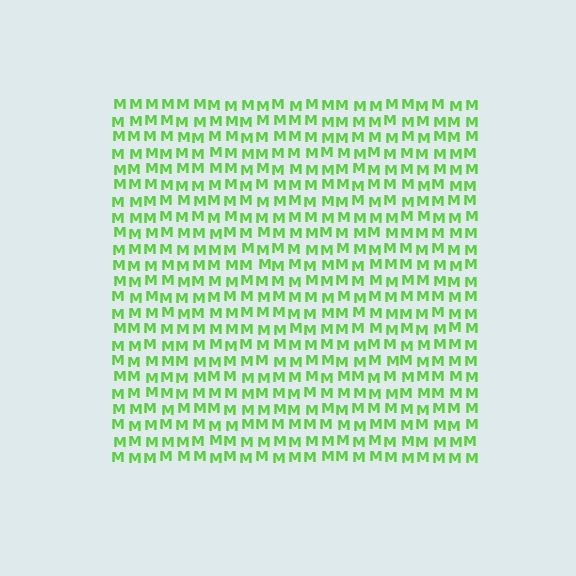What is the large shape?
The large shape is a square.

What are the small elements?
The small elements are letter M's.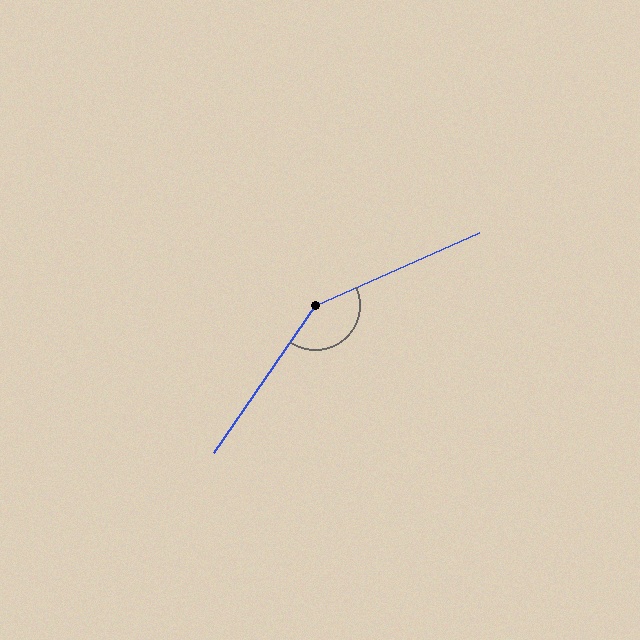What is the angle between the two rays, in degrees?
Approximately 148 degrees.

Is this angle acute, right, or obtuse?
It is obtuse.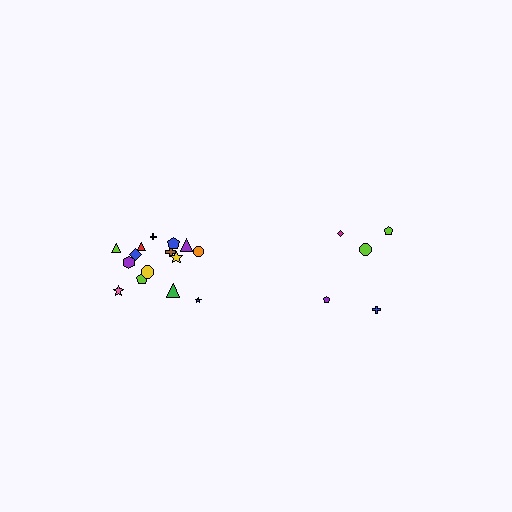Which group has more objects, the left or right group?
The left group.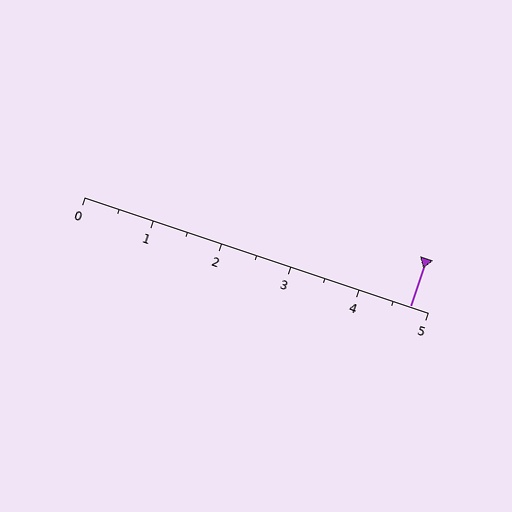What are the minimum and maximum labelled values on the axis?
The axis runs from 0 to 5.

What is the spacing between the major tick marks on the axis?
The major ticks are spaced 1 apart.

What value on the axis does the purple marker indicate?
The marker indicates approximately 4.8.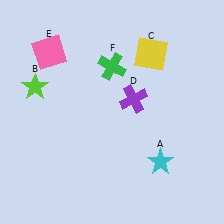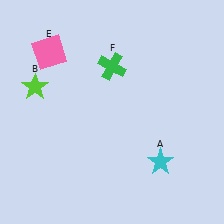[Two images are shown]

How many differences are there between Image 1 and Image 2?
There are 2 differences between the two images.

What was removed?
The yellow square (C), the purple cross (D) were removed in Image 2.